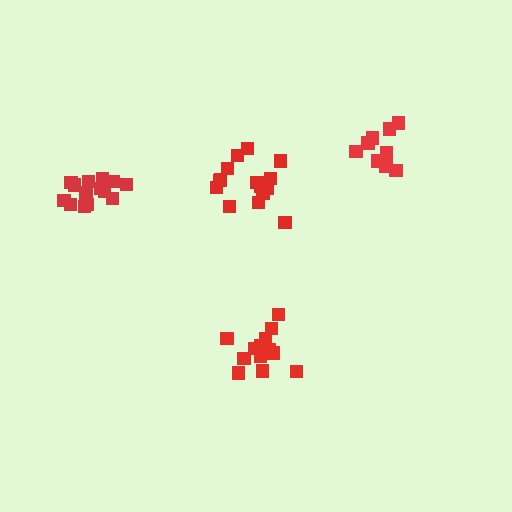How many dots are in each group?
Group 1: 15 dots, Group 2: 10 dots, Group 3: 13 dots, Group 4: 15 dots (53 total).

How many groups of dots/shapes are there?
There are 4 groups.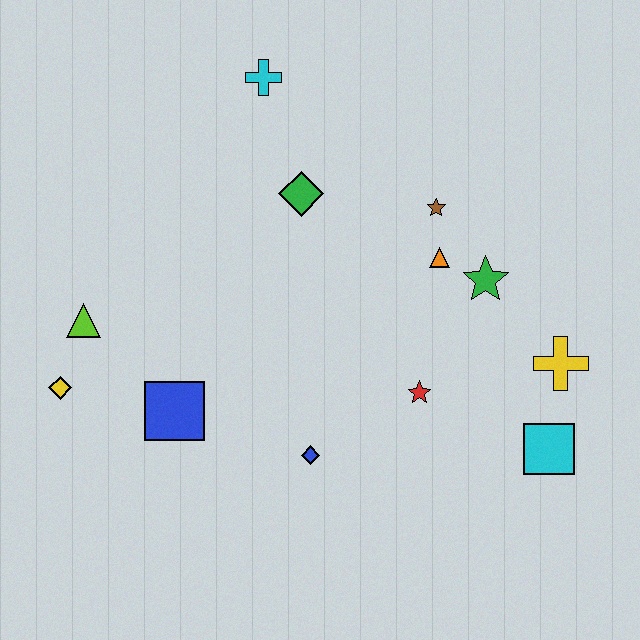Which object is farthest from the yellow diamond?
The yellow cross is farthest from the yellow diamond.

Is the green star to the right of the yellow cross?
No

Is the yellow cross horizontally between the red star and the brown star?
No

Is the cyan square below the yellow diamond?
Yes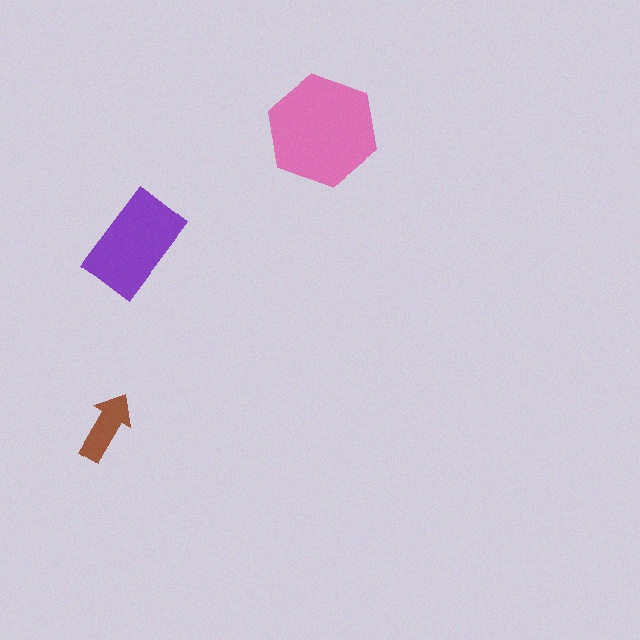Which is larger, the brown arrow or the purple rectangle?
The purple rectangle.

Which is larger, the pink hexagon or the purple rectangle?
The pink hexagon.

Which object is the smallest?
The brown arrow.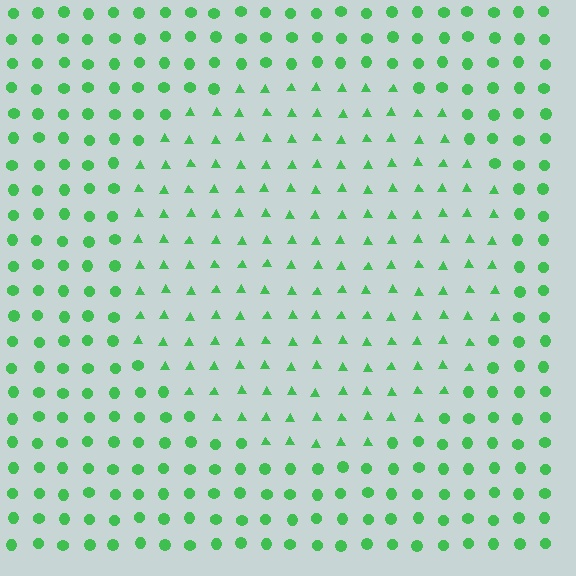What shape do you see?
I see a circle.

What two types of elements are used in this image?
The image uses triangles inside the circle region and circles outside it.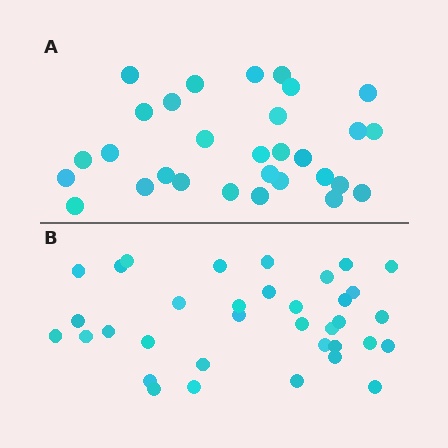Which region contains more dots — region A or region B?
Region B (the bottom region) has more dots.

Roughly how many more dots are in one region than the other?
Region B has about 5 more dots than region A.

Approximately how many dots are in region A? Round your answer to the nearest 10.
About 30 dots.